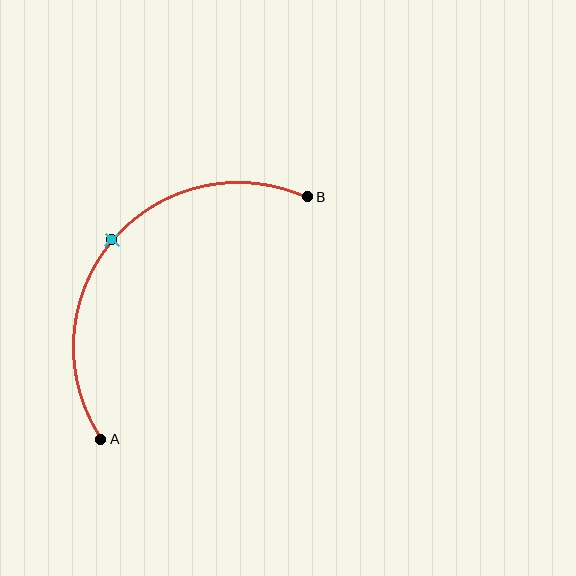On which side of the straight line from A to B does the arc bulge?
The arc bulges above and to the left of the straight line connecting A and B.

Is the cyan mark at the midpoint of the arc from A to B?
Yes. The cyan mark lies on the arc at equal arc-length from both A and B — it is the arc midpoint.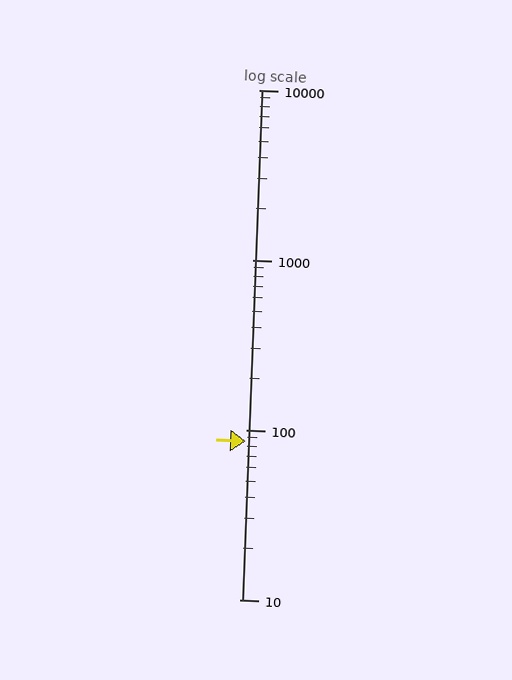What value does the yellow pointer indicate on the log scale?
The pointer indicates approximately 85.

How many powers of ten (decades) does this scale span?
The scale spans 3 decades, from 10 to 10000.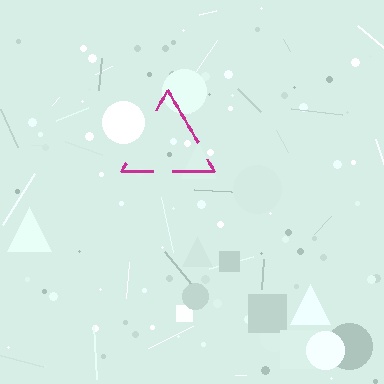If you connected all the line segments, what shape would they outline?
They would outline a triangle.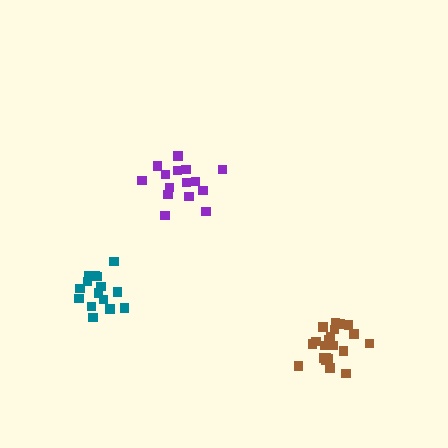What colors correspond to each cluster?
The clusters are colored: purple, brown, teal.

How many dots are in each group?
Group 1: 15 dots, Group 2: 21 dots, Group 3: 15 dots (51 total).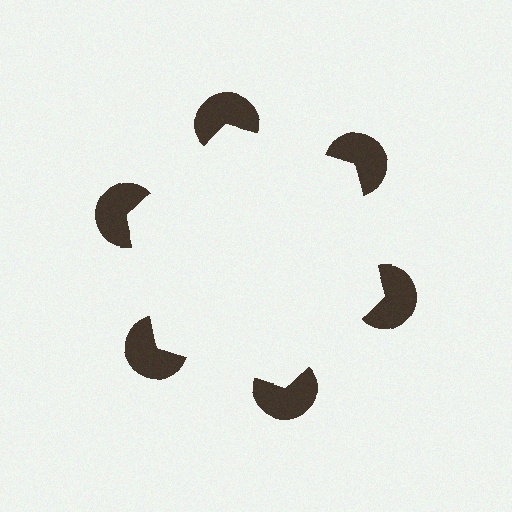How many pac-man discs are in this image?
There are 6 — one at each vertex of the illusory hexagon.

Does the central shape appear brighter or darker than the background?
It typically appears slightly brighter than the background, even though no actual brightness change is drawn.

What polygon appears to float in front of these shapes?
An illusory hexagon — its edges are inferred from the aligned wedge cuts in the pac-man discs, not physically drawn.